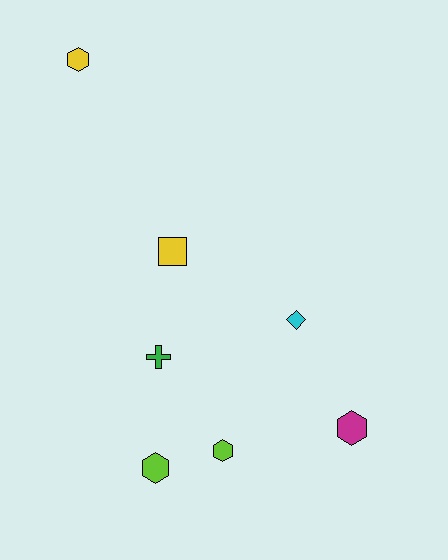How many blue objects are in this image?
There are no blue objects.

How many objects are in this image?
There are 7 objects.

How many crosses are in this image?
There is 1 cross.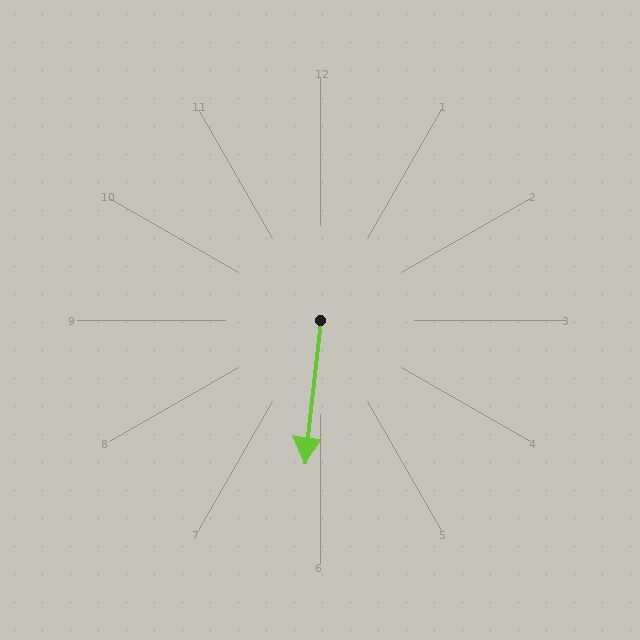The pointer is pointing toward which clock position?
Roughly 6 o'clock.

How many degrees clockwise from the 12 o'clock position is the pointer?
Approximately 186 degrees.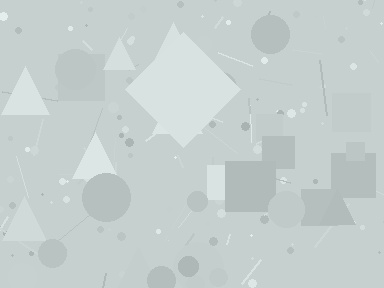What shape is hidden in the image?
A diamond is hidden in the image.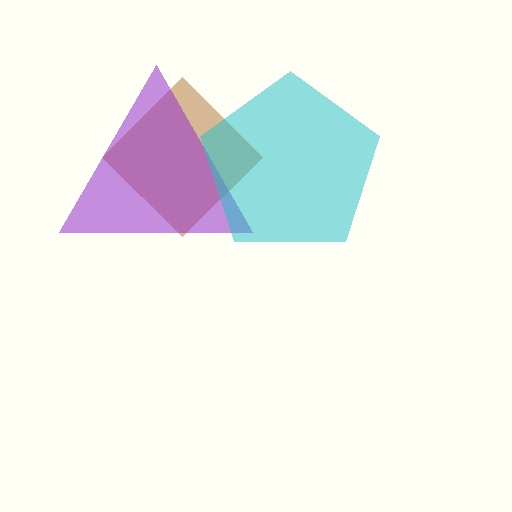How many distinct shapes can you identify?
There are 3 distinct shapes: a brown diamond, a purple triangle, a cyan pentagon.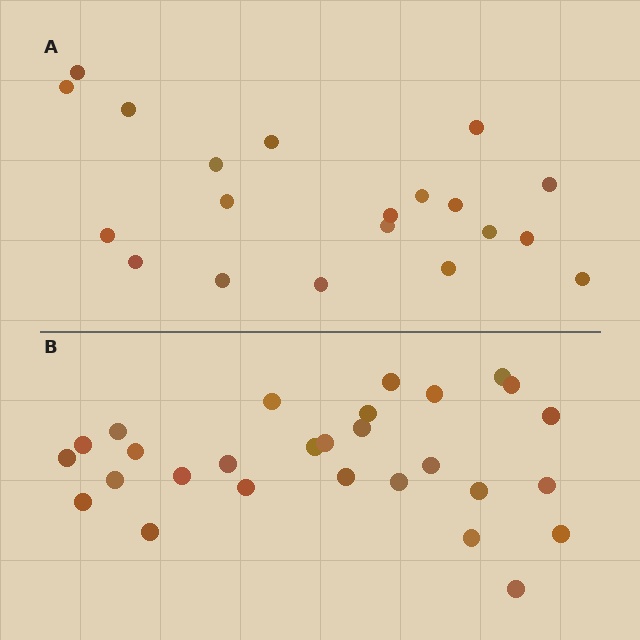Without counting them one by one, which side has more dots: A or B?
Region B (the bottom region) has more dots.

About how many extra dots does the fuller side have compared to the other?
Region B has roughly 8 or so more dots than region A.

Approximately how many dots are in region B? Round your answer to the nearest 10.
About 30 dots. (The exact count is 28, which rounds to 30.)